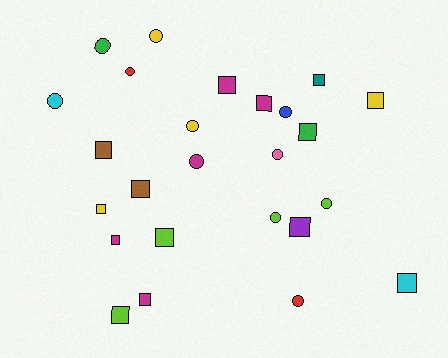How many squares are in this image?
There are 14 squares.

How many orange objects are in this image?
There are no orange objects.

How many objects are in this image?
There are 25 objects.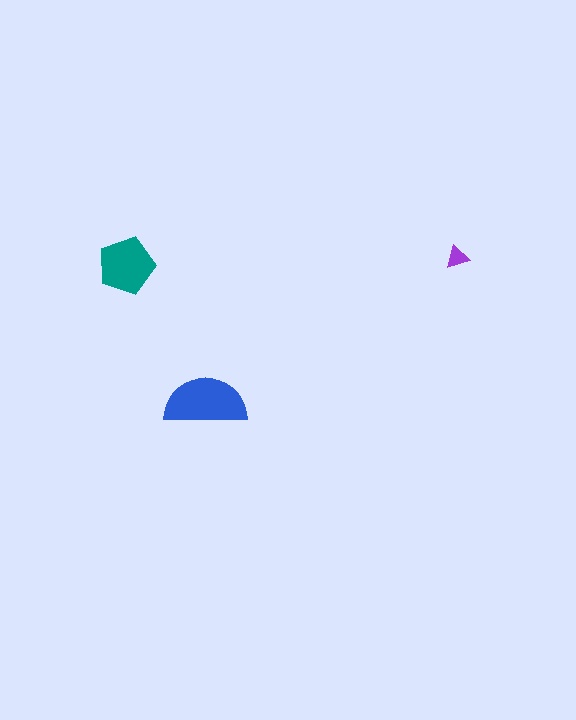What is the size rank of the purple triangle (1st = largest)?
3rd.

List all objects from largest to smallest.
The blue semicircle, the teal pentagon, the purple triangle.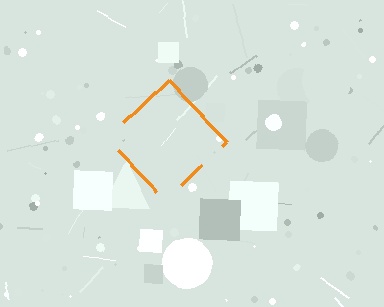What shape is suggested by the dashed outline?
The dashed outline suggests a diamond.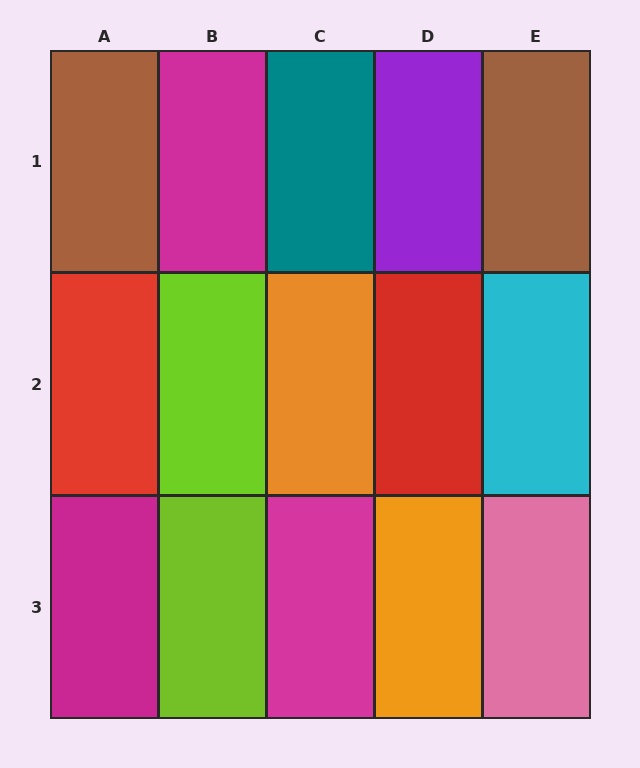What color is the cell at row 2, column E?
Cyan.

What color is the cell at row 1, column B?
Magenta.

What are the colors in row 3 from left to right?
Magenta, lime, magenta, orange, pink.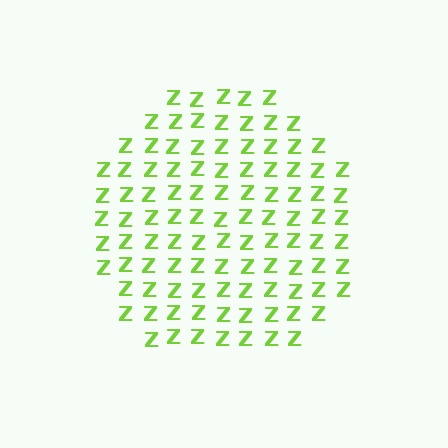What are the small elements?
The small elements are letter Z's.